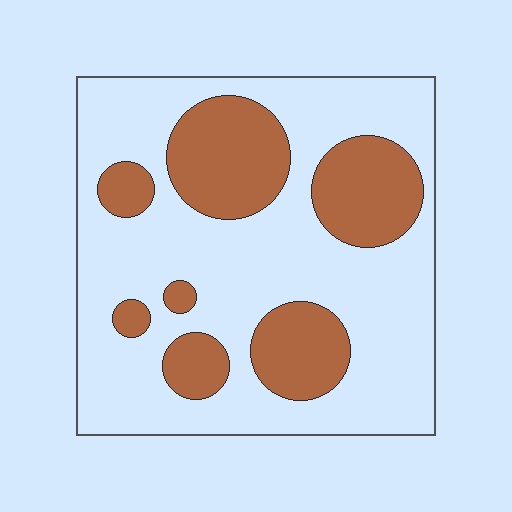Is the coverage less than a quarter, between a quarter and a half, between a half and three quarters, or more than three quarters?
Between a quarter and a half.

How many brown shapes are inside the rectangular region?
7.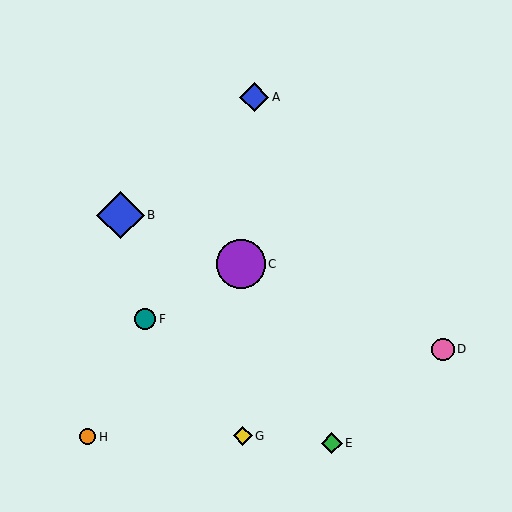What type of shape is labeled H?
Shape H is an orange circle.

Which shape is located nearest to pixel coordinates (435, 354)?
The pink circle (labeled D) at (443, 349) is nearest to that location.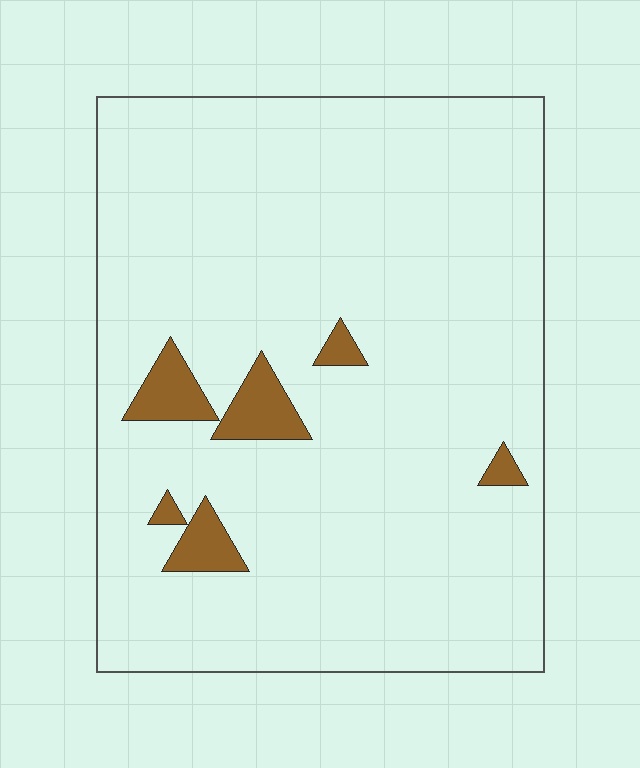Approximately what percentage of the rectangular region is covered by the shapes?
Approximately 5%.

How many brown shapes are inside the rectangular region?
6.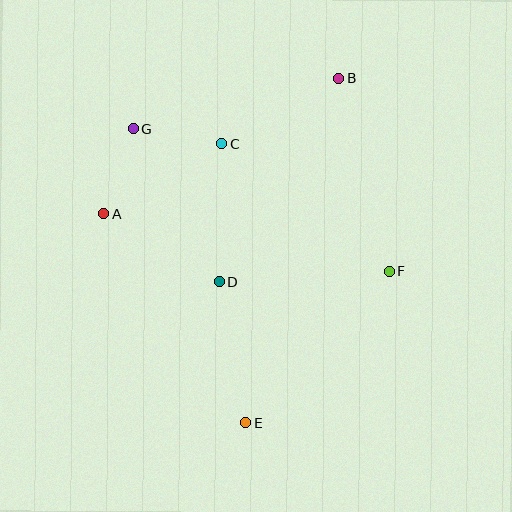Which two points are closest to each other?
Points A and G are closest to each other.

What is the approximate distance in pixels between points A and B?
The distance between A and B is approximately 271 pixels.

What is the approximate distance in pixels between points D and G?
The distance between D and G is approximately 175 pixels.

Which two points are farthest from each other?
Points B and E are farthest from each other.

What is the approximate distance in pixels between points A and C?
The distance between A and C is approximately 137 pixels.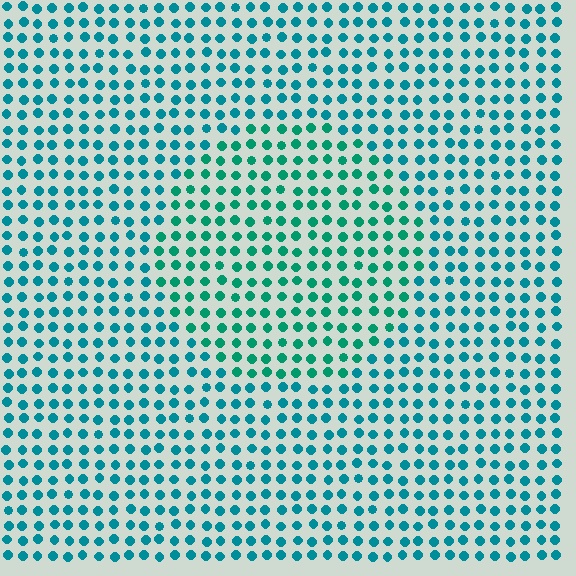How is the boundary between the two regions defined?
The boundary is defined purely by a slight shift in hue (about 23 degrees). Spacing, size, and orientation are identical on both sides.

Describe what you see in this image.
The image is filled with small teal elements in a uniform arrangement. A circle-shaped region is visible where the elements are tinted to a slightly different hue, forming a subtle color boundary.